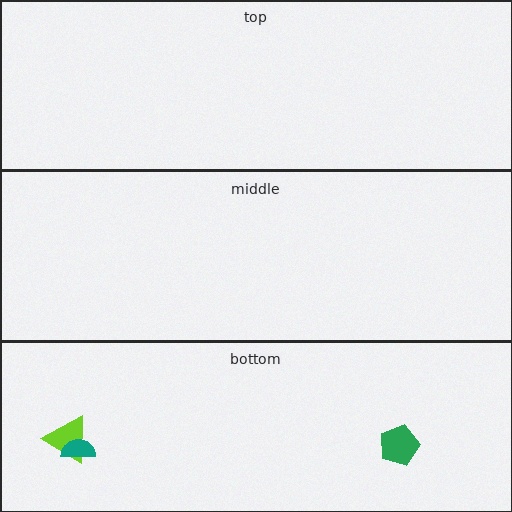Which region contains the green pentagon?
The bottom region.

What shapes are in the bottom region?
The lime triangle, the teal semicircle, the green pentagon.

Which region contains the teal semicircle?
The bottom region.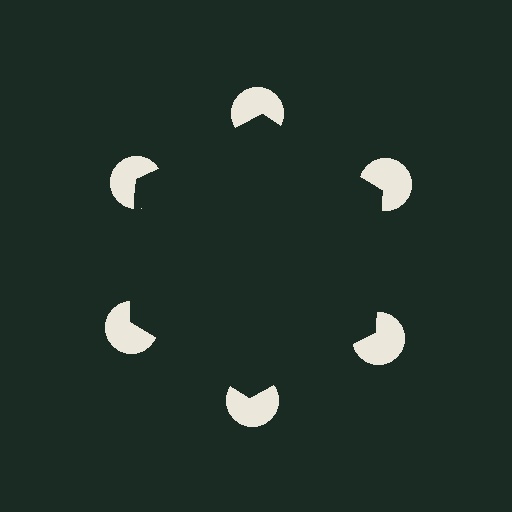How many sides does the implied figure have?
6 sides.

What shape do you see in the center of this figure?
An illusory hexagon — its edges are inferred from the aligned wedge cuts in the pac-man discs, not physically drawn.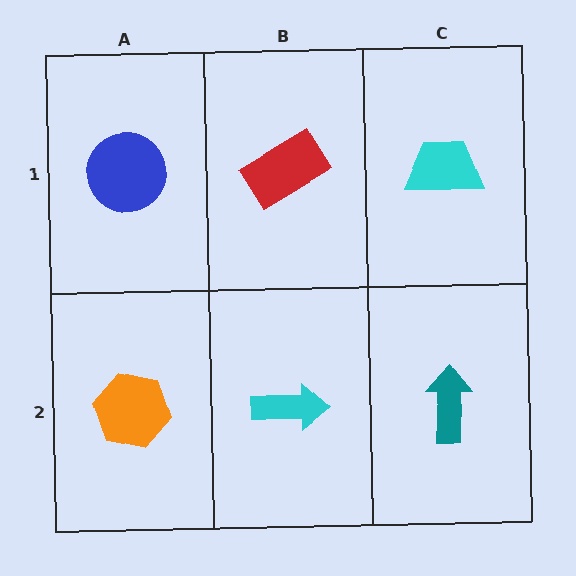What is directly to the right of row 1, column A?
A red rectangle.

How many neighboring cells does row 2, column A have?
2.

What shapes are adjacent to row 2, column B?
A red rectangle (row 1, column B), an orange hexagon (row 2, column A), a teal arrow (row 2, column C).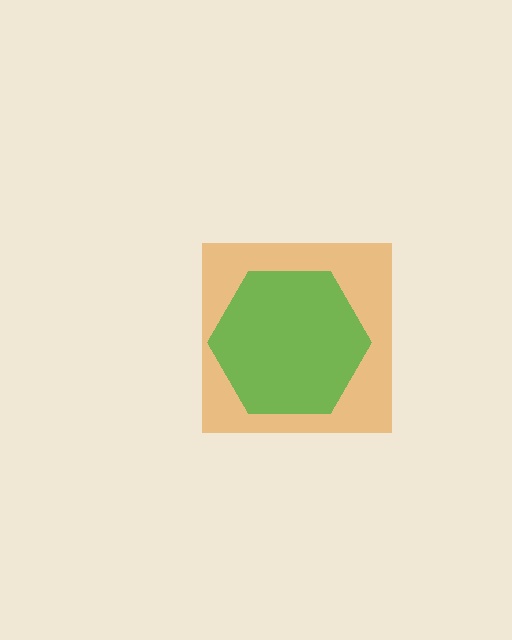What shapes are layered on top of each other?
The layered shapes are: an orange square, a green hexagon.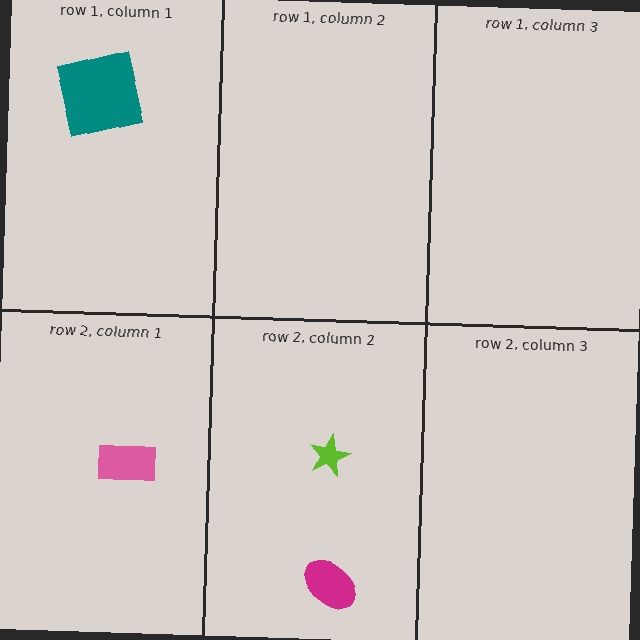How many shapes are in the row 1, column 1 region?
1.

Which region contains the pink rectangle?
The row 2, column 1 region.